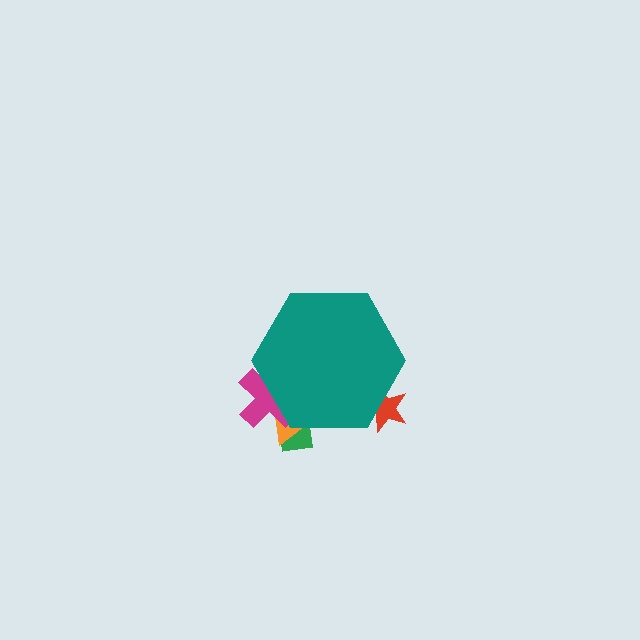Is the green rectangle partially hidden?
Yes, the green rectangle is partially hidden behind the teal hexagon.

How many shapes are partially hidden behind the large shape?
4 shapes are partially hidden.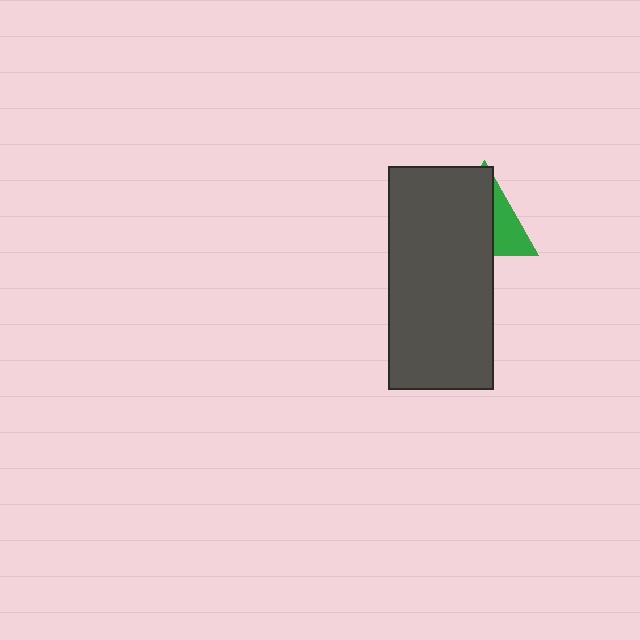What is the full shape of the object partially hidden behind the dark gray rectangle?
The partially hidden object is a green triangle.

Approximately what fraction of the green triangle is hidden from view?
Roughly 65% of the green triangle is hidden behind the dark gray rectangle.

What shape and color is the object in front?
The object in front is a dark gray rectangle.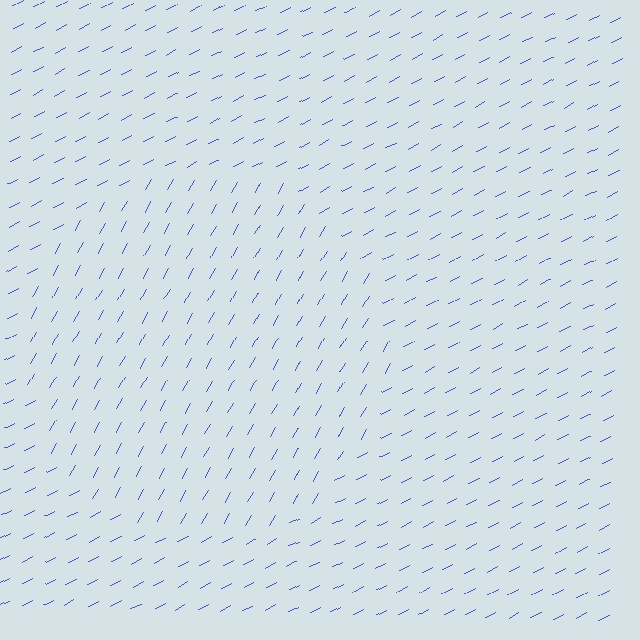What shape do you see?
I see a circle.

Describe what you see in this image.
The image is filled with small blue line segments. A circle region in the image has lines oriented differently from the surrounding lines, creating a visible texture boundary.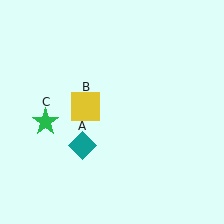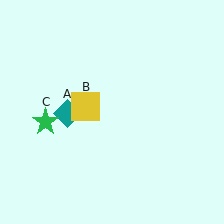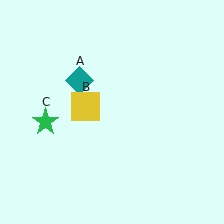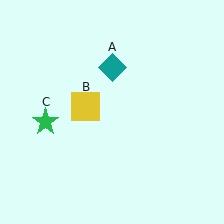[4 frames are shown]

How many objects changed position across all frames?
1 object changed position: teal diamond (object A).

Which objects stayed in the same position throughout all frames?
Yellow square (object B) and green star (object C) remained stationary.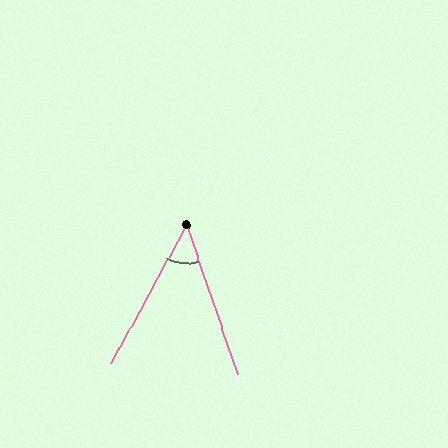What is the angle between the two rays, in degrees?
Approximately 47 degrees.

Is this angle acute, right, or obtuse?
It is acute.